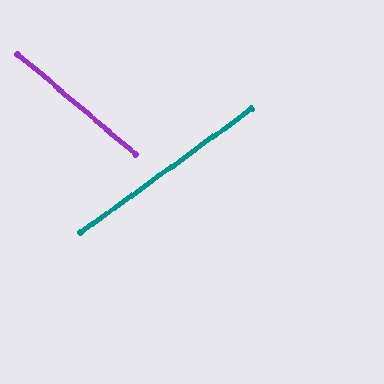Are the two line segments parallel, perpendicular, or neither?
Neither parallel nor perpendicular — they differ by about 76°.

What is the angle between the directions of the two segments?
Approximately 76 degrees.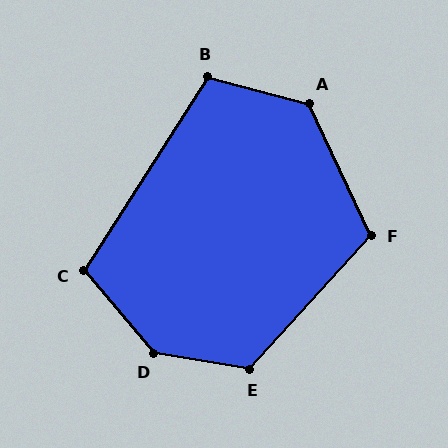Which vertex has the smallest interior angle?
C, at approximately 107 degrees.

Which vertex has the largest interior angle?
D, at approximately 139 degrees.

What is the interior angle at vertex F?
Approximately 113 degrees (obtuse).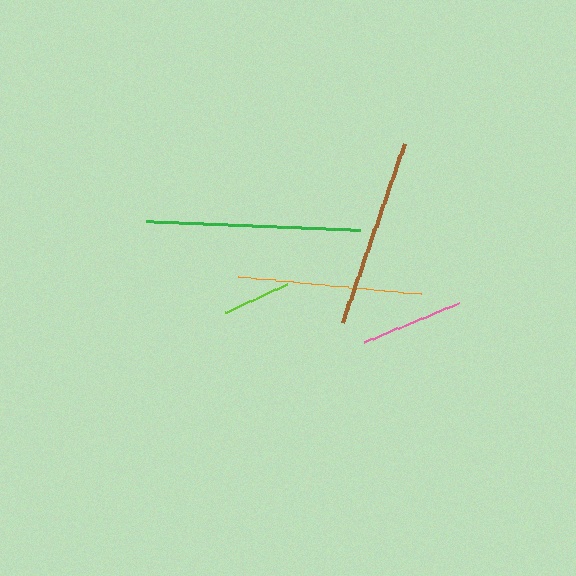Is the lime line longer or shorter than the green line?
The green line is longer than the lime line.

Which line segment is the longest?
The green line is the longest at approximately 214 pixels.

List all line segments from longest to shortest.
From longest to shortest: green, brown, orange, pink, lime.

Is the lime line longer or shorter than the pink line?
The pink line is longer than the lime line.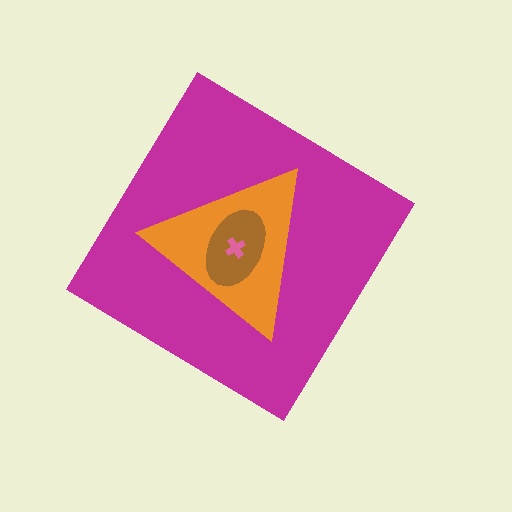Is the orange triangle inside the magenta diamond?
Yes.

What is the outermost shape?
The magenta diamond.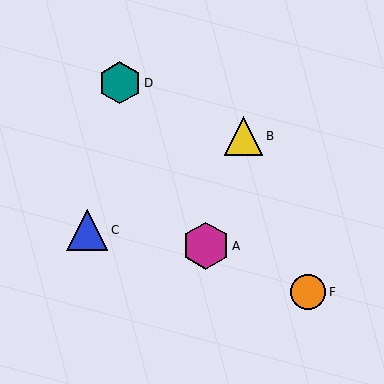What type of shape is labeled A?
Shape A is a magenta hexagon.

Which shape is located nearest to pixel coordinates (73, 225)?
The blue triangle (labeled C) at (87, 230) is nearest to that location.